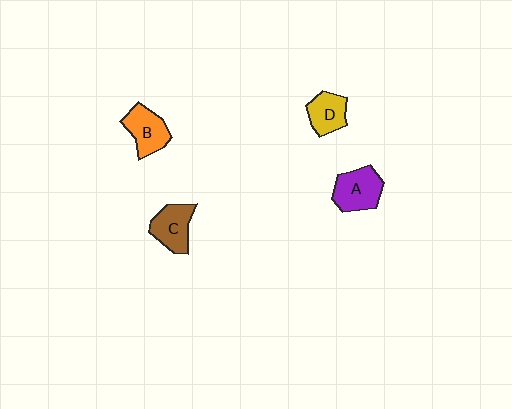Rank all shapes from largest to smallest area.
From largest to smallest: A (purple), B (orange), C (brown), D (yellow).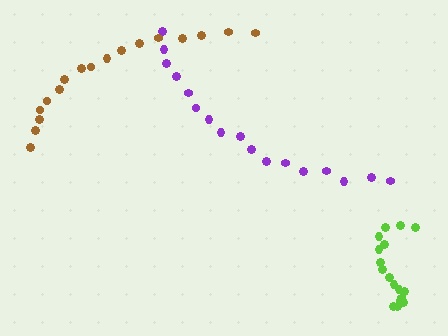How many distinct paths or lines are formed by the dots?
There are 3 distinct paths.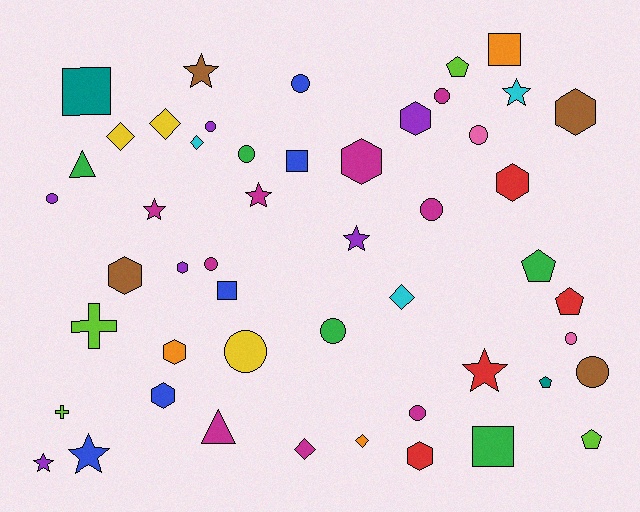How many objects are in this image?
There are 50 objects.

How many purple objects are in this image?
There are 6 purple objects.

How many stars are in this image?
There are 8 stars.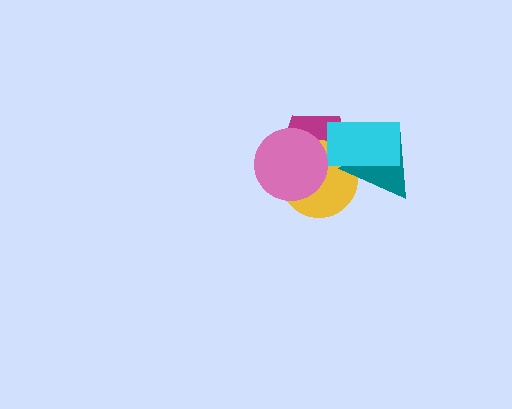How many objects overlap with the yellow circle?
5 objects overlap with the yellow circle.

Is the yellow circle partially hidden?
Yes, it is partially covered by another shape.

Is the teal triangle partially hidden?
Yes, it is partially covered by another shape.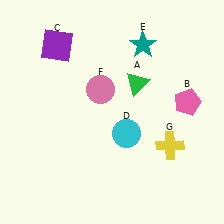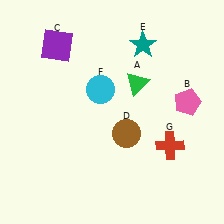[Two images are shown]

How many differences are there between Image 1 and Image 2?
There are 3 differences between the two images.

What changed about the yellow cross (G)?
In Image 1, G is yellow. In Image 2, it changed to red.